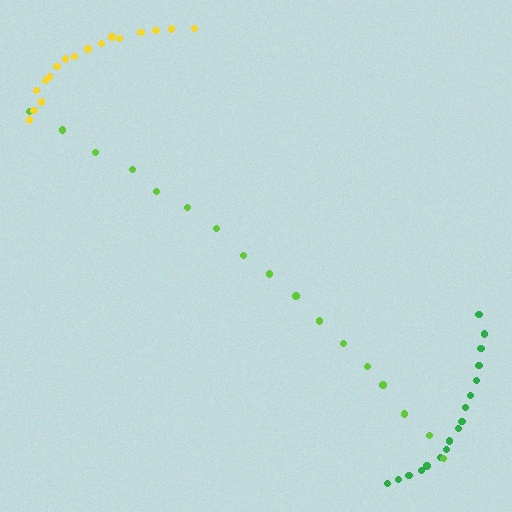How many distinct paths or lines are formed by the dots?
There are 3 distinct paths.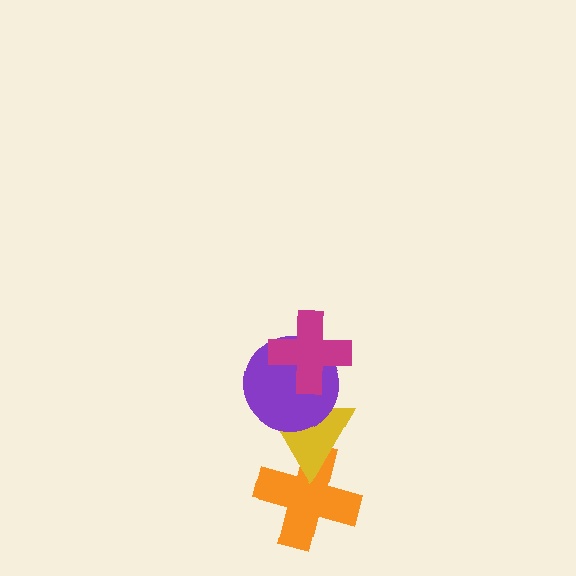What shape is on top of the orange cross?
The yellow triangle is on top of the orange cross.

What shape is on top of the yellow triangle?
The purple circle is on top of the yellow triangle.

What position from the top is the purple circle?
The purple circle is 2nd from the top.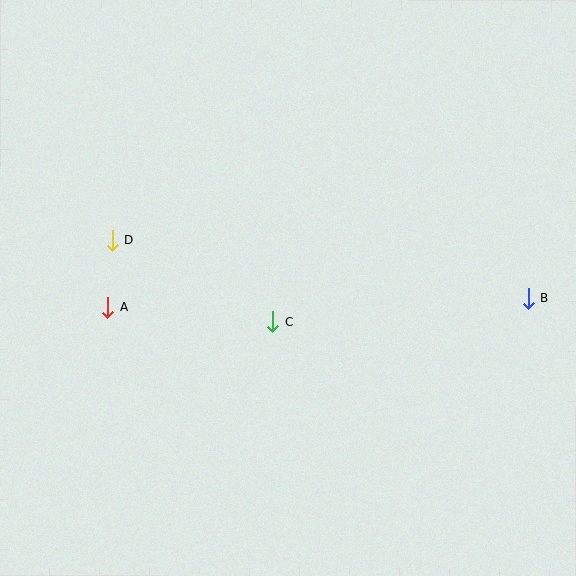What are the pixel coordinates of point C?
Point C is at (273, 322).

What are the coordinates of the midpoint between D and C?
The midpoint between D and C is at (193, 281).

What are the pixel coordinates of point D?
Point D is at (112, 240).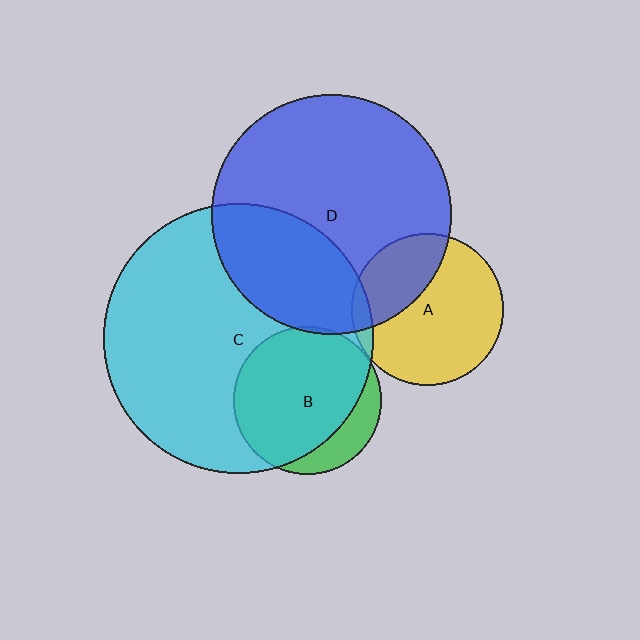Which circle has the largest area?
Circle C (cyan).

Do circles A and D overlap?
Yes.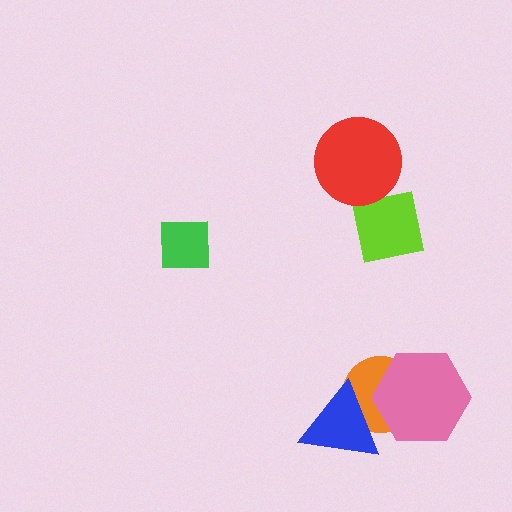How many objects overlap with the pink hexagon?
2 objects overlap with the pink hexagon.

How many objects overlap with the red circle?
1 object overlaps with the red circle.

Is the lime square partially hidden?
Yes, it is partially covered by another shape.